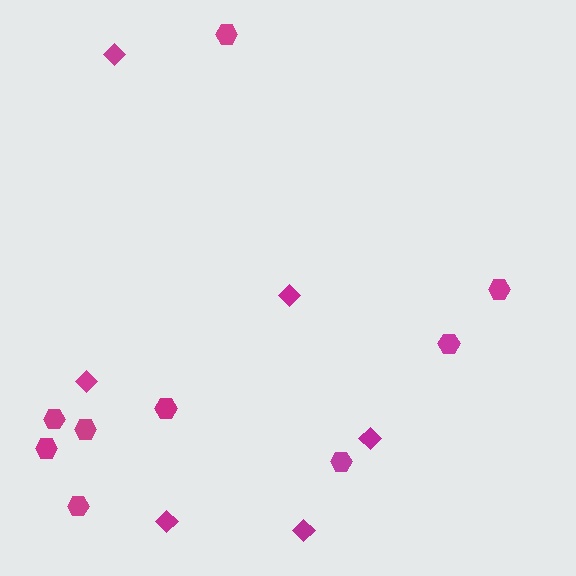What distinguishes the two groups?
There are 2 groups: one group of hexagons (9) and one group of diamonds (6).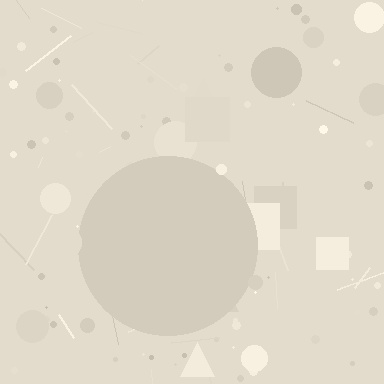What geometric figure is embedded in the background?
A circle is embedded in the background.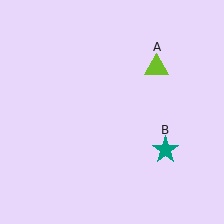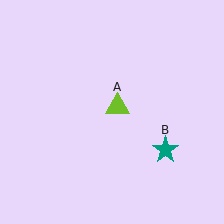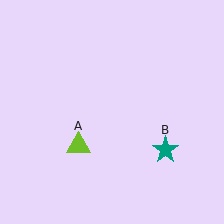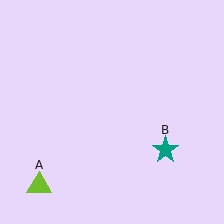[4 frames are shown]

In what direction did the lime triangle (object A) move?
The lime triangle (object A) moved down and to the left.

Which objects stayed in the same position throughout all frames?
Teal star (object B) remained stationary.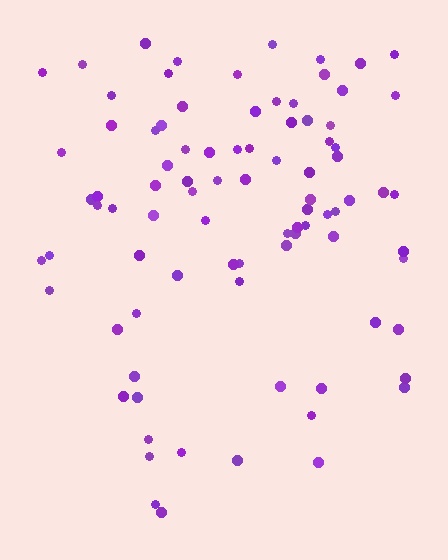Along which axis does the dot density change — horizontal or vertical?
Vertical.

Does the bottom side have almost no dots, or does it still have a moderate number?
Still a moderate number, just noticeably fewer than the top.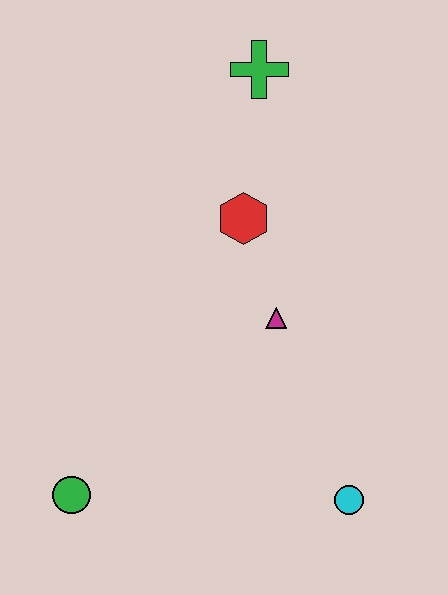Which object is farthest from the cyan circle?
The green cross is farthest from the cyan circle.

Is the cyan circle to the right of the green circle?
Yes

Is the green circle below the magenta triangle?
Yes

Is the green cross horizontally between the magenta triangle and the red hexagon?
Yes